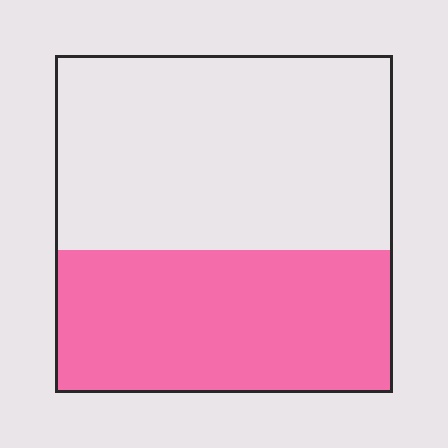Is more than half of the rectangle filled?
No.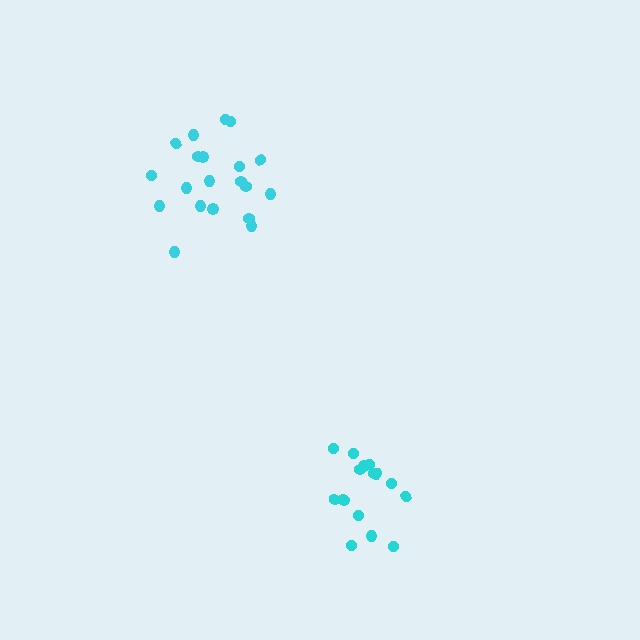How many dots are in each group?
Group 1: 20 dots, Group 2: 15 dots (35 total).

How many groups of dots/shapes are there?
There are 2 groups.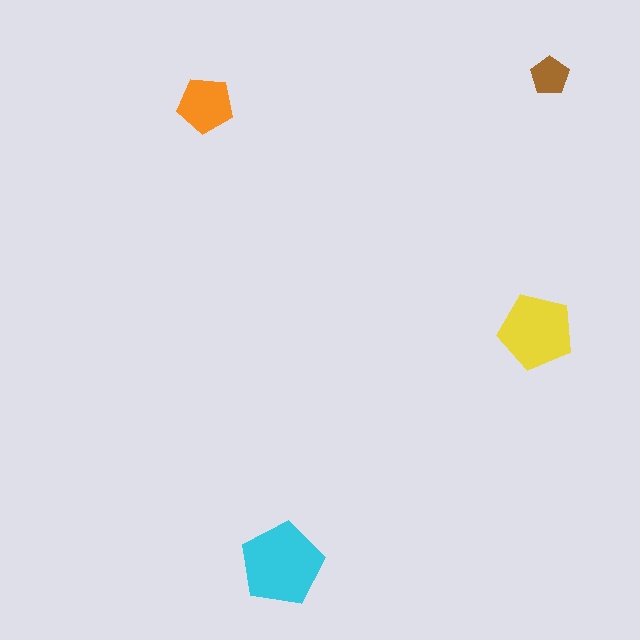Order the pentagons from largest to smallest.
the cyan one, the yellow one, the orange one, the brown one.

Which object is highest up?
The brown pentagon is topmost.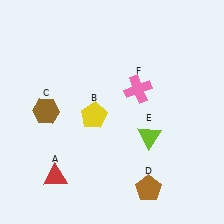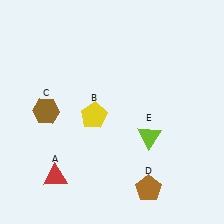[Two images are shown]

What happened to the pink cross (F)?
The pink cross (F) was removed in Image 2. It was in the top-right area of Image 1.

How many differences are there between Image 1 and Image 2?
There is 1 difference between the two images.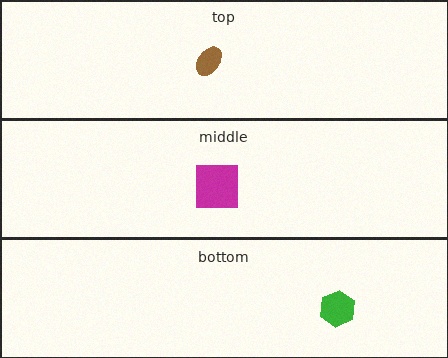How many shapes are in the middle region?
1.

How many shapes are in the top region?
1.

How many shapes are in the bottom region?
1.